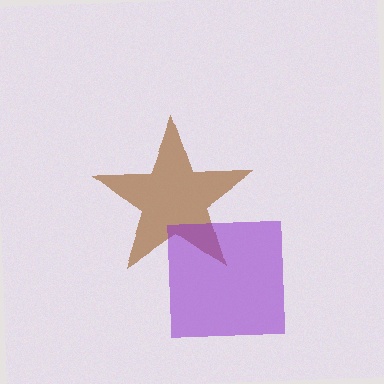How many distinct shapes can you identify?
There are 2 distinct shapes: a brown star, a purple square.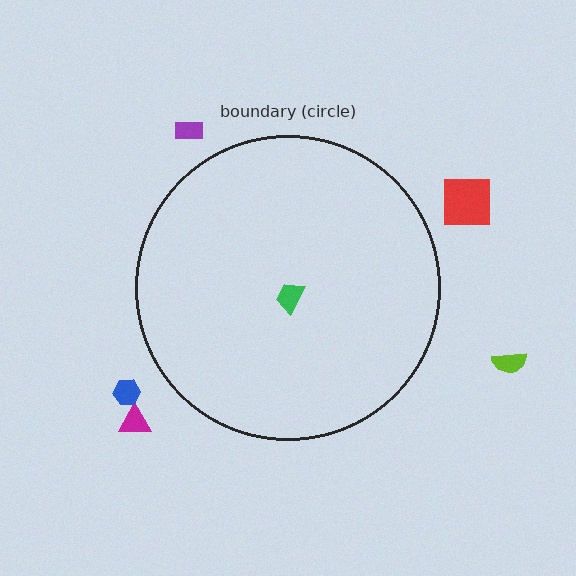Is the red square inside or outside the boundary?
Outside.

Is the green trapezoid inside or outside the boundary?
Inside.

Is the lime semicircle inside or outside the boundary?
Outside.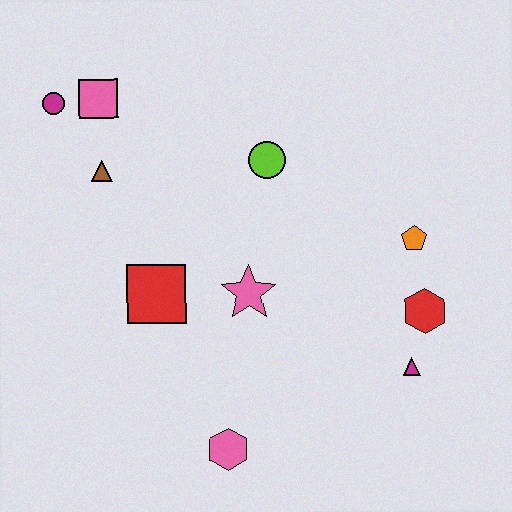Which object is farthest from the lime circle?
The pink hexagon is farthest from the lime circle.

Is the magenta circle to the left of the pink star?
Yes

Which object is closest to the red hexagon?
The magenta triangle is closest to the red hexagon.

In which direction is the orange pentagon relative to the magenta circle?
The orange pentagon is to the right of the magenta circle.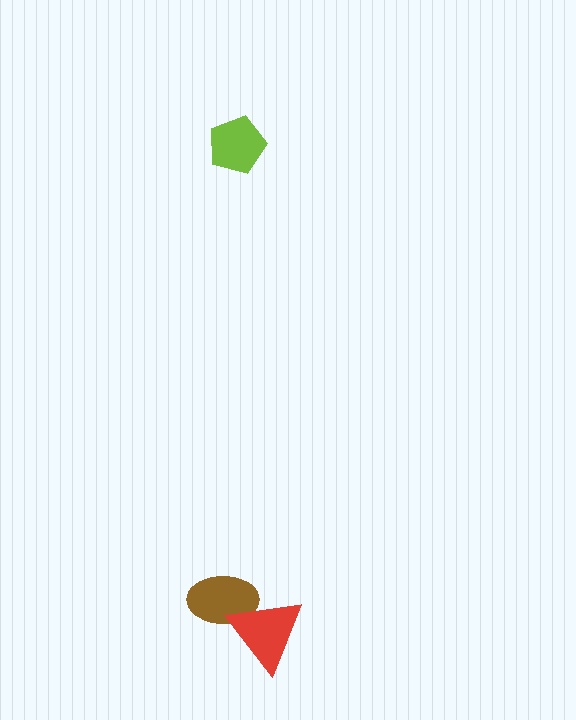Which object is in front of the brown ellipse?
The red triangle is in front of the brown ellipse.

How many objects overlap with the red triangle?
1 object overlaps with the red triangle.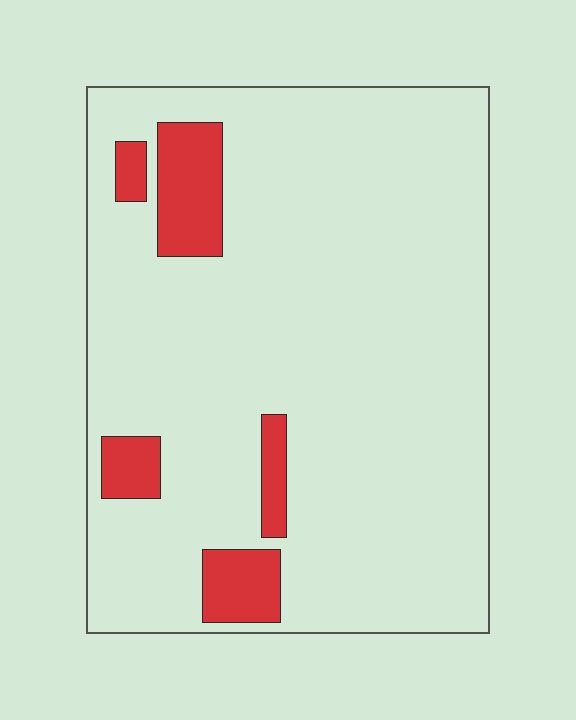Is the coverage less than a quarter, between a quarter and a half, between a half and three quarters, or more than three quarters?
Less than a quarter.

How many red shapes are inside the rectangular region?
5.